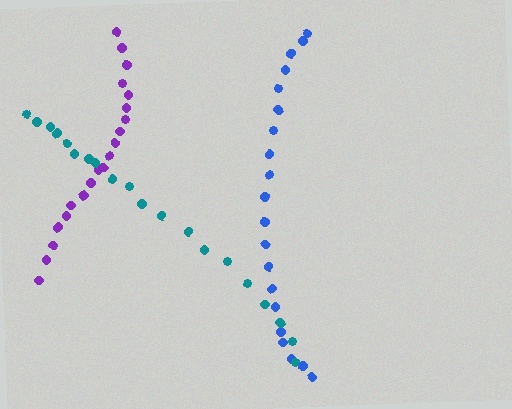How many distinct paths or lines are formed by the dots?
There are 3 distinct paths.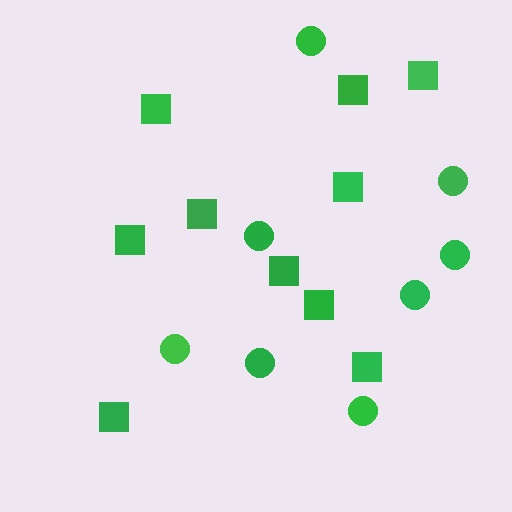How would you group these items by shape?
There are 2 groups: one group of squares (10) and one group of circles (8).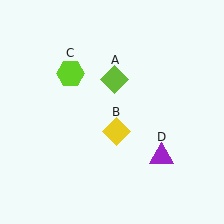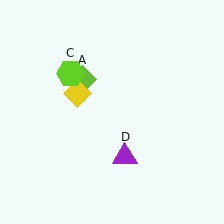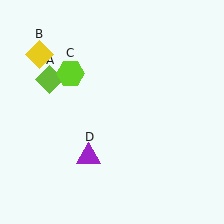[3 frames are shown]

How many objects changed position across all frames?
3 objects changed position: lime diamond (object A), yellow diamond (object B), purple triangle (object D).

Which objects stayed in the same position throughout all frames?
Lime hexagon (object C) remained stationary.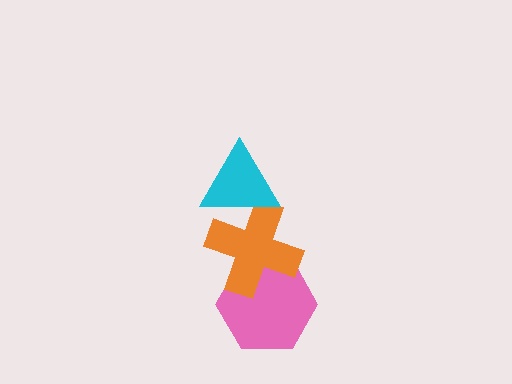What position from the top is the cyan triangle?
The cyan triangle is 1st from the top.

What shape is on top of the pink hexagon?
The orange cross is on top of the pink hexagon.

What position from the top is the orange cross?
The orange cross is 2nd from the top.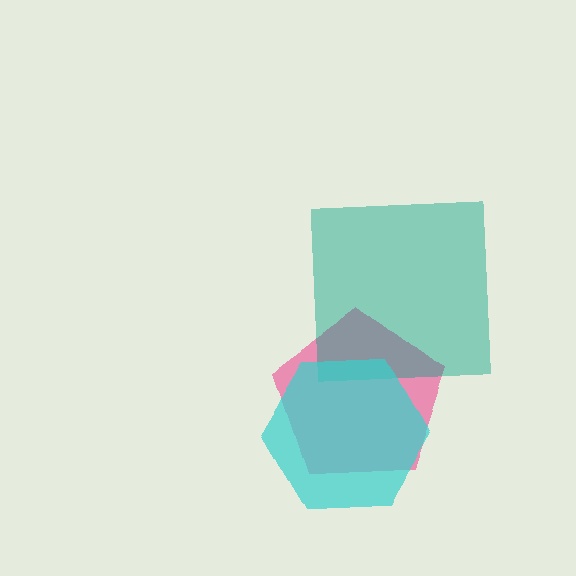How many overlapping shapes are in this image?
There are 3 overlapping shapes in the image.